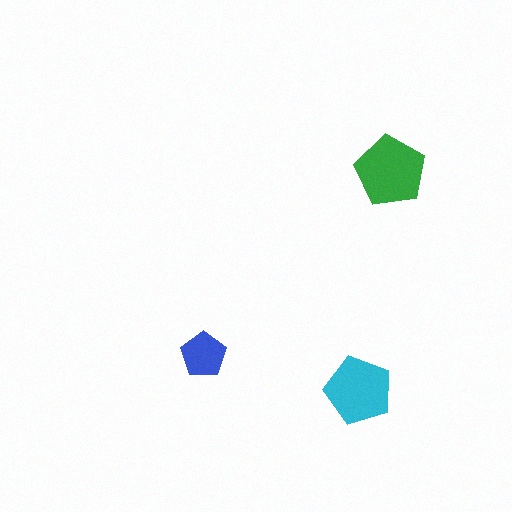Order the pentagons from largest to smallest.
the green one, the cyan one, the blue one.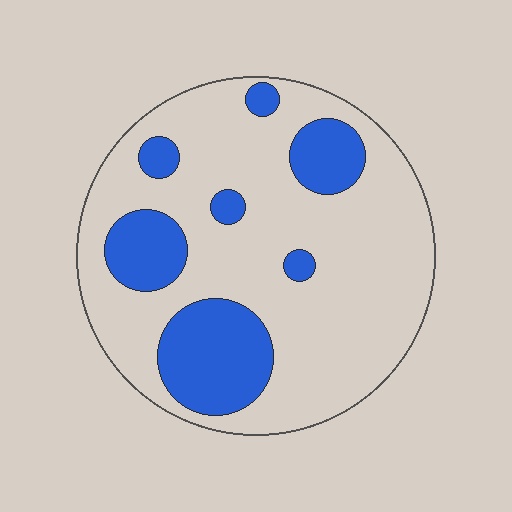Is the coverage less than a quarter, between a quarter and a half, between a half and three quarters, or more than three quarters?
Less than a quarter.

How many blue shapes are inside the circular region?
7.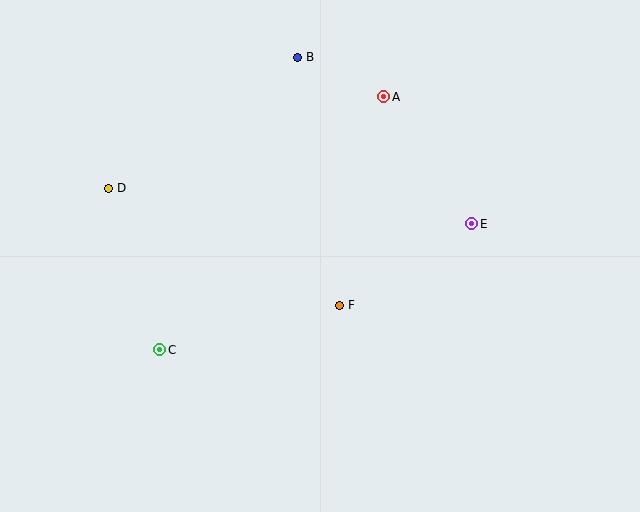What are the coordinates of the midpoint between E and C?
The midpoint between E and C is at (316, 287).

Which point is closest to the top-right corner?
Point A is closest to the top-right corner.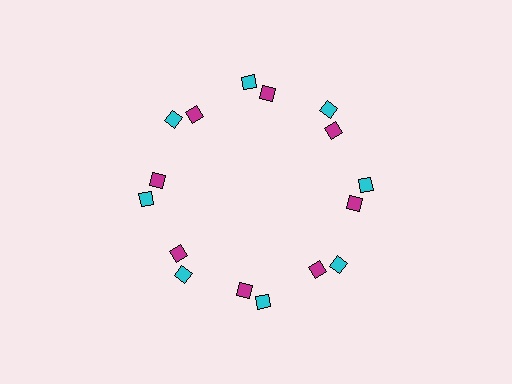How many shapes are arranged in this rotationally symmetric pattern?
There are 16 shapes, arranged in 8 groups of 2.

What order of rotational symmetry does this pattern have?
This pattern has 8-fold rotational symmetry.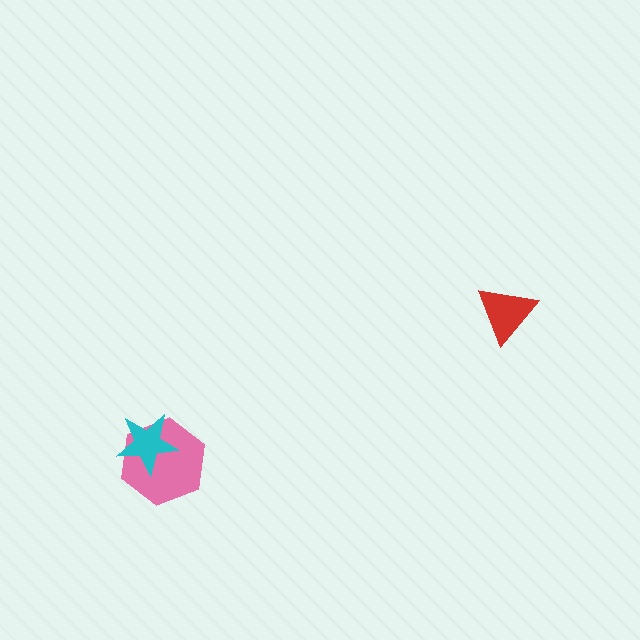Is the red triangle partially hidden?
No, no other shape covers it.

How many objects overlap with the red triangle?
0 objects overlap with the red triangle.